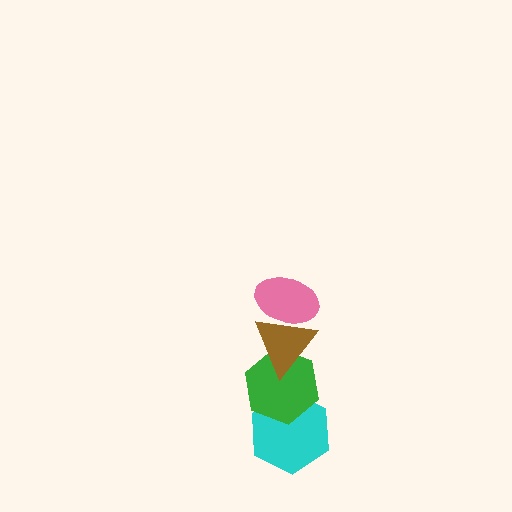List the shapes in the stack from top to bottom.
From top to bottom: the pink ellipse, the brown triangle, the green hexagon, the cyan hexagon.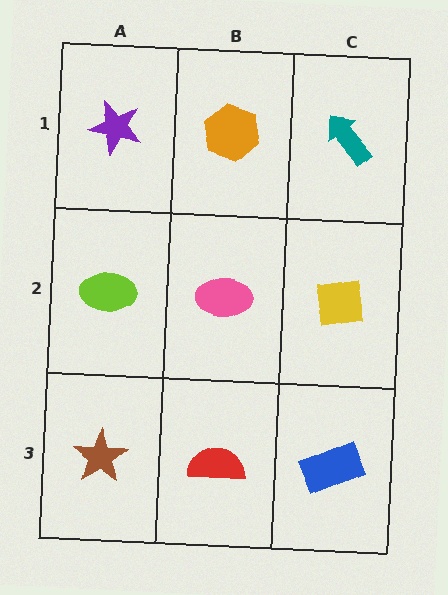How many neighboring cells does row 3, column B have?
3.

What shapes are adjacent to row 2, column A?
A purple star (row 1, column A), a brown star (row 3, column A), a pink ellipse (row 2, column B).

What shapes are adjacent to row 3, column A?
A lime ellipse (row 2, column A), a red semicircle (row 3, column B).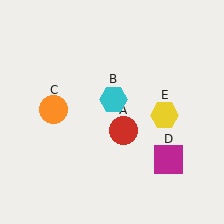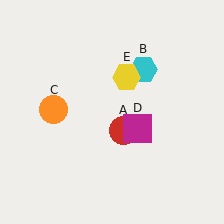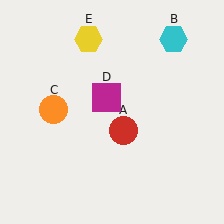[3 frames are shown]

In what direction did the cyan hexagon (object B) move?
The cyan hexagon (object B) moved up and to the right.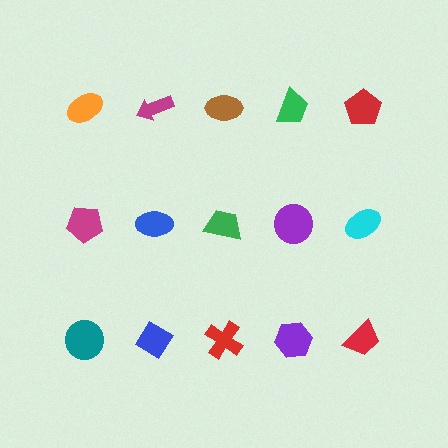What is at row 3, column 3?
A red cross.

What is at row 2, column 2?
A blue ellipse.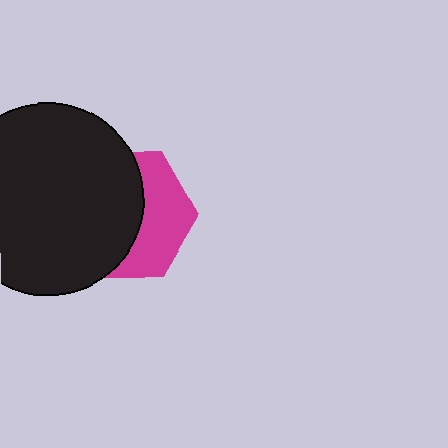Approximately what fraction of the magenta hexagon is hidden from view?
Roughly 59% of the magenta hexagon is hidden behind the black circle.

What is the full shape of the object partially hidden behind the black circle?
The partially hidden object is a magenta hexagon.